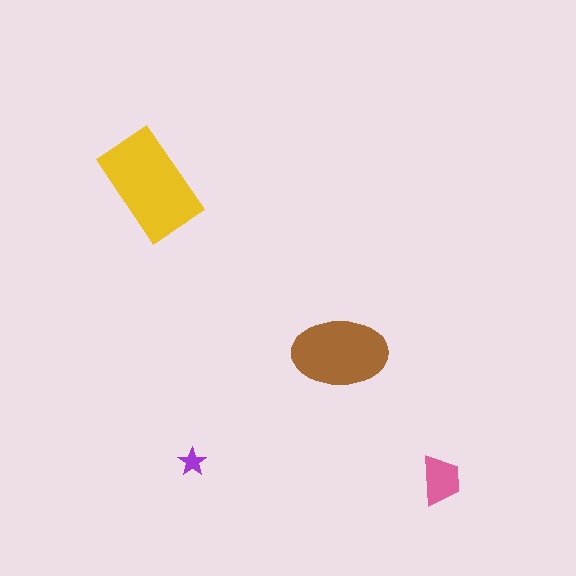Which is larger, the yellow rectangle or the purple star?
The yellow rectangle.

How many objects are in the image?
There are 4 objects in the image.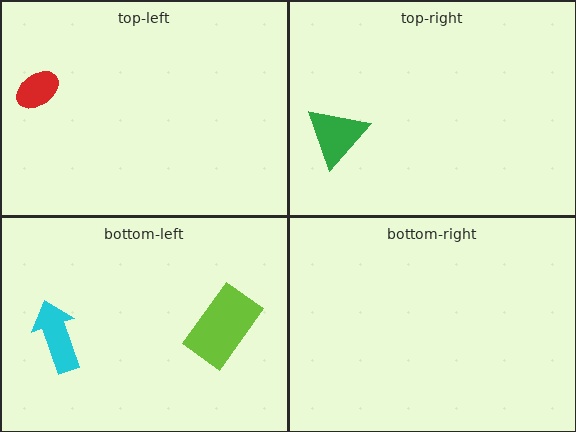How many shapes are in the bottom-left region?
2.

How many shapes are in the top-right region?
1.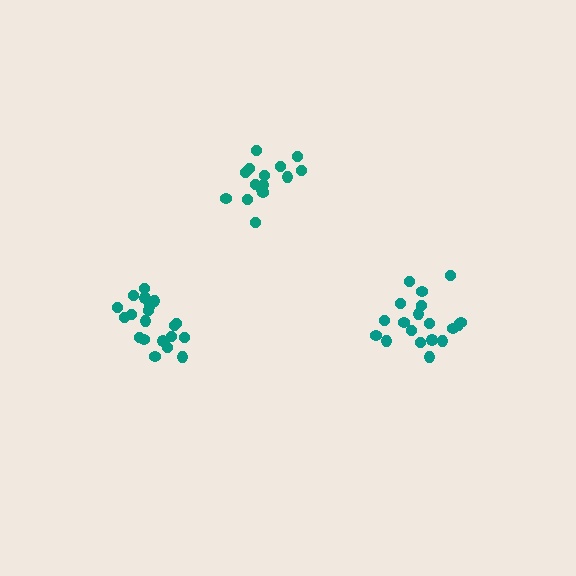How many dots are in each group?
Group 1: 19 dots, Group 2: 20 dots, Group 3: 15 dots (54 total).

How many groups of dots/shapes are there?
There are 3 groups.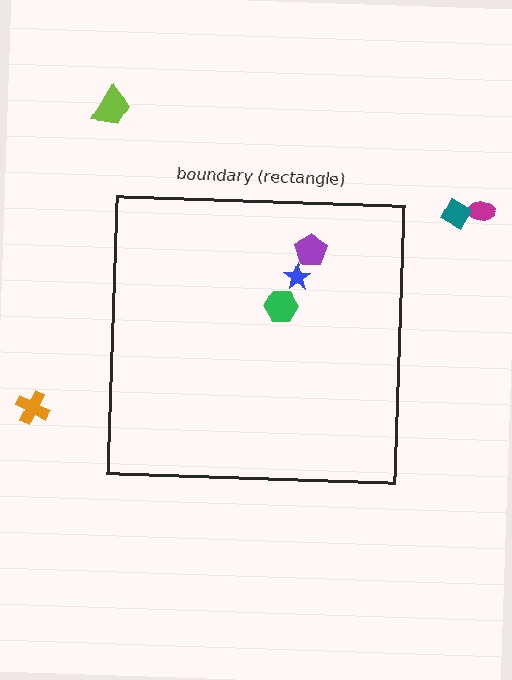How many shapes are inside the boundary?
3 inside, 4 outside.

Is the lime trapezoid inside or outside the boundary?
Outside.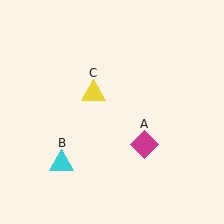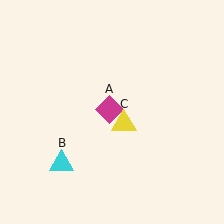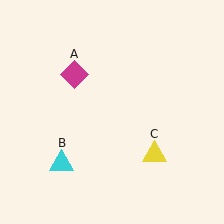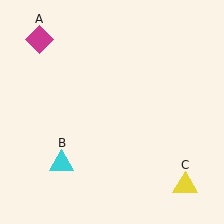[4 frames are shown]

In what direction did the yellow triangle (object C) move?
The yellow triangle (object C) moved down and to the right.